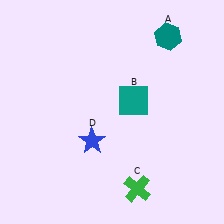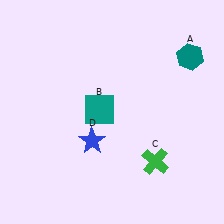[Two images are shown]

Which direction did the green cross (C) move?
The green cross (C) moved up.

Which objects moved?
The objects that moved are: the teal hexagon (A), the teal square (B), the green cross (C).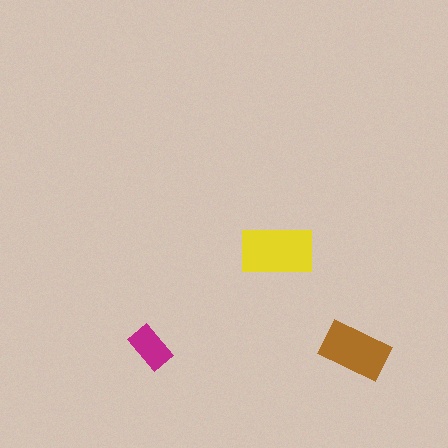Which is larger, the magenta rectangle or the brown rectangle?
The brown one.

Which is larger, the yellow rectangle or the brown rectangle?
The yellow one.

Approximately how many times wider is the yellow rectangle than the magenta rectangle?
About 1.5 times wider.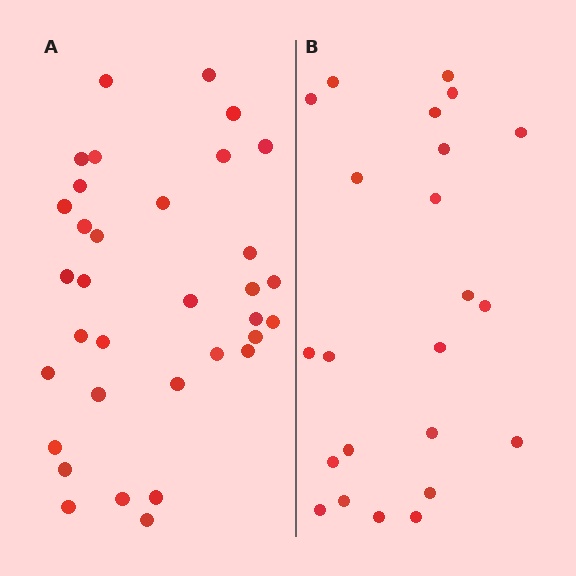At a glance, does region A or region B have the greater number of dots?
Region A (the left region) has more dots.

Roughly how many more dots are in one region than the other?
Region A has roughly 12 or so more dots than region B.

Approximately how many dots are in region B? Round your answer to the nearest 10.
About 20 dots. (The exact count is 23, which rounds to 20.)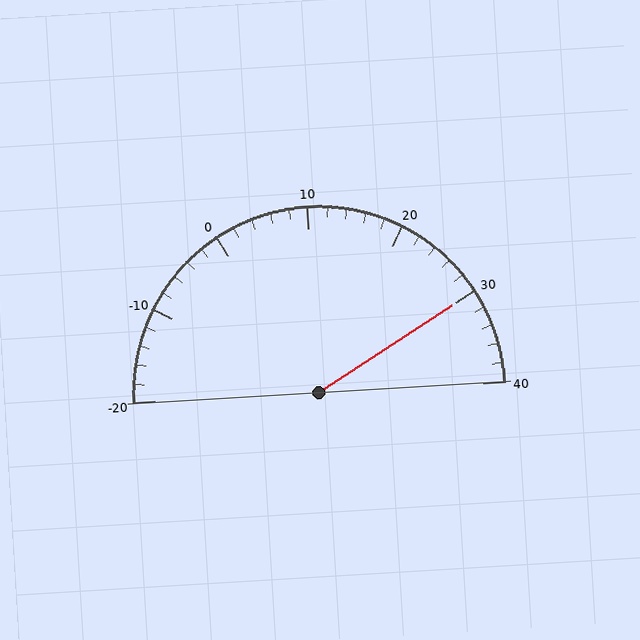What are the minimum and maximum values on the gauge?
The gauge ranges from -20 to 40.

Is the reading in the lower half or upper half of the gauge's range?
The reading is in the upper half of the range (-20 to 40).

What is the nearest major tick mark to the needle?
The nearest major tick mark is 30.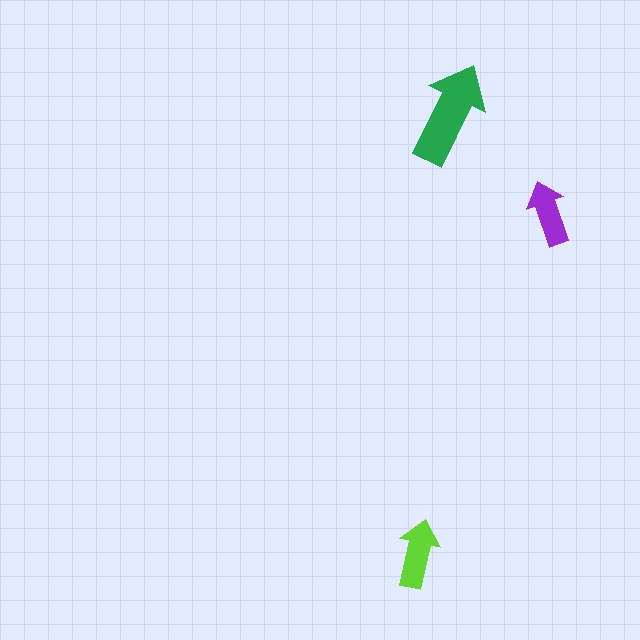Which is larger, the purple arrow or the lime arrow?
The lime one.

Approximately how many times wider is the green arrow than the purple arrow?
About 1.5 times wider.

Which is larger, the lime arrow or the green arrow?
The green one.